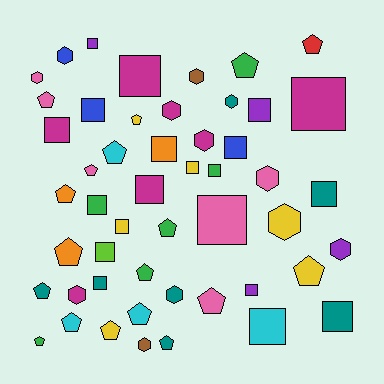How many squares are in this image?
There are 20 squares.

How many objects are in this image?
There are 50 objects.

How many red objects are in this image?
There is 1 red object.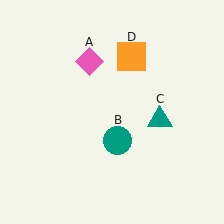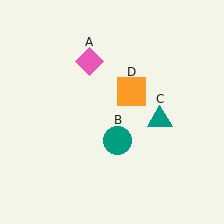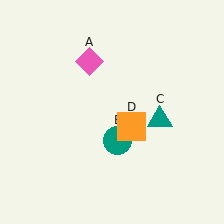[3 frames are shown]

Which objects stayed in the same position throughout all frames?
Pink diamond (object A) and teal circle (object B) and teal triangle (object C) remained stationary.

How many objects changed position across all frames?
1 object changed position: orange square (object D).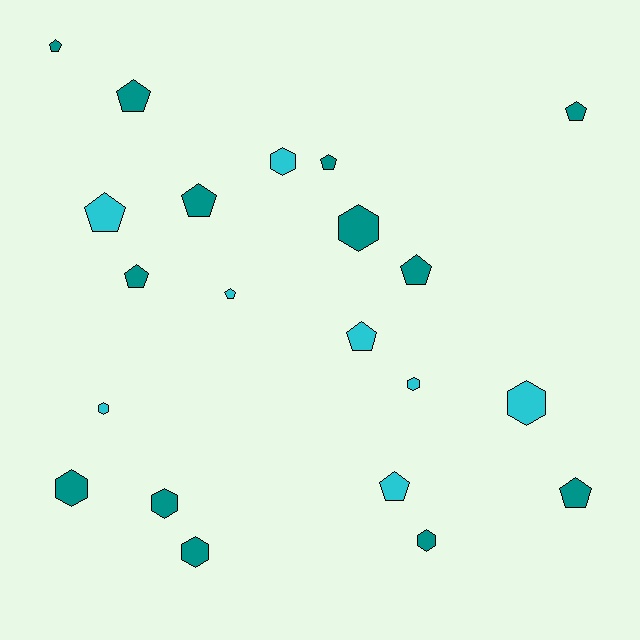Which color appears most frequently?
Teal, with 13 objects.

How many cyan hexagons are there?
There are 4 cyan hexagons.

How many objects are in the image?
There are 21 objects.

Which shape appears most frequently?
Pentagon, with 12 objects.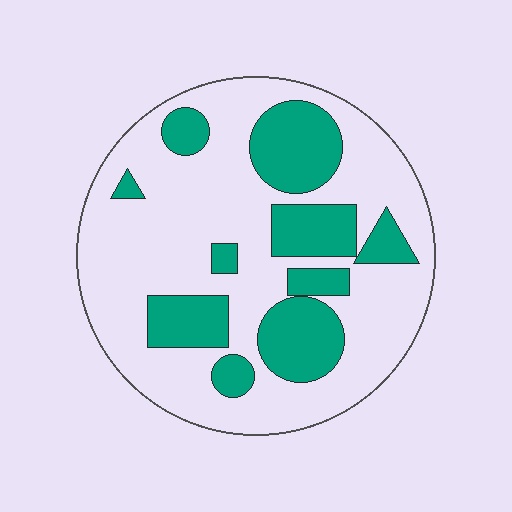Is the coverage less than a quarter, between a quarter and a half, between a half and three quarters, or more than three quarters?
Between a quarter and a half.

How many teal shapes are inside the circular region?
10.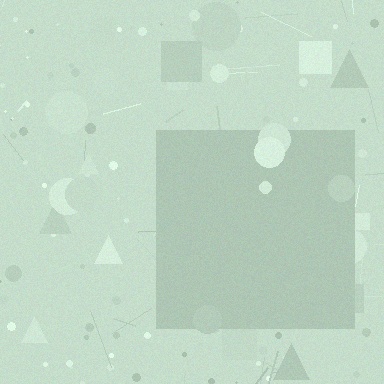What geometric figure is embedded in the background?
A square is embedded in the background.